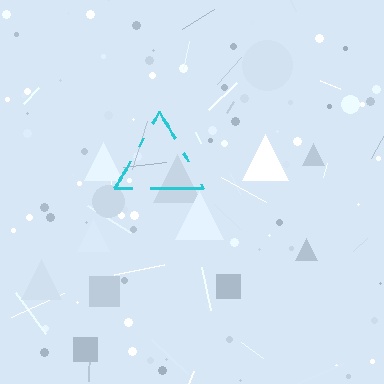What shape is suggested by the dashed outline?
The dashed outline suggests a triangle.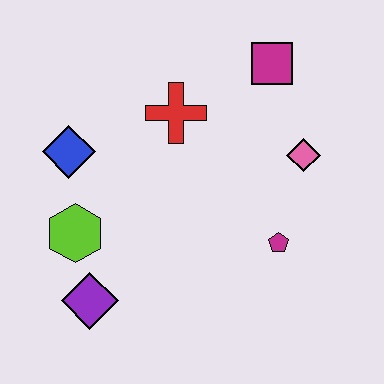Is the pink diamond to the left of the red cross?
No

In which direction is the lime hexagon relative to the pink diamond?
The lime hexagon is to the left of the pink diamond.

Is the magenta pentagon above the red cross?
No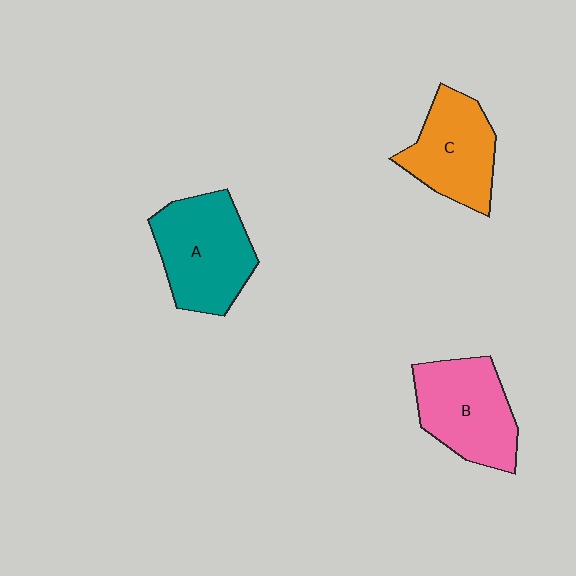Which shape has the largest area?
Shape A (teal).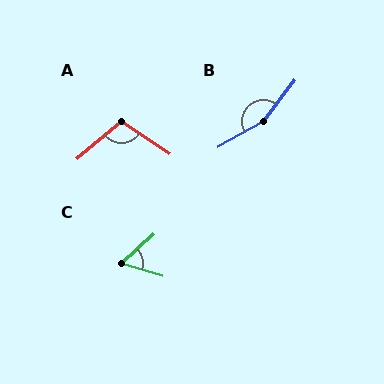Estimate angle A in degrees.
Approximately 106 degrees.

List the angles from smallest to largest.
C (59°), A (106°), B (156°).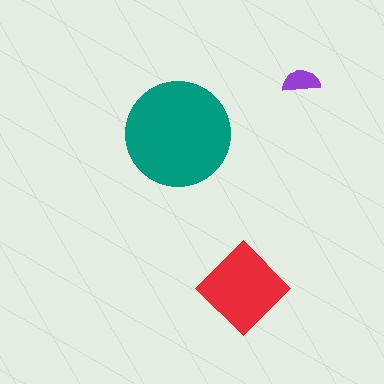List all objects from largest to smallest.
The teal circle, the red diamond, the purple semicircle.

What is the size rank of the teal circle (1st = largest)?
1st.